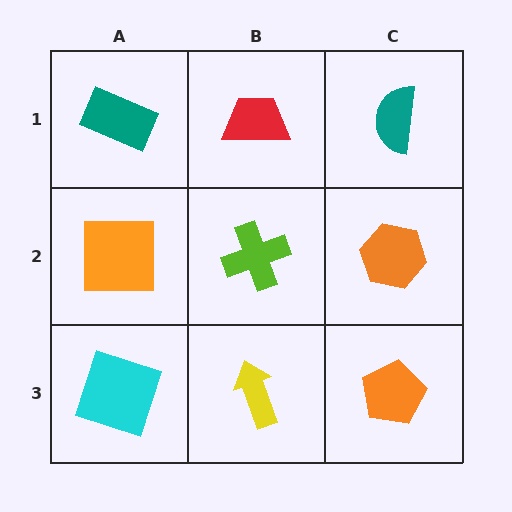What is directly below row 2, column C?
An orange pentagon.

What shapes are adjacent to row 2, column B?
A red trapezoid (row 1, column B), a yellow arrow (row 3, column B), an orange square (row 2, column A), an orange hexagon (row 2, column C).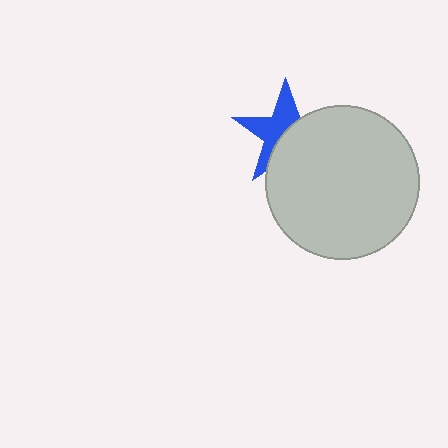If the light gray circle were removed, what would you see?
You would see the complete blue star.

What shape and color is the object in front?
The object in front is a light gray circle.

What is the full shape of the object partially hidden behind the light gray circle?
The partially hidden object is a blue star.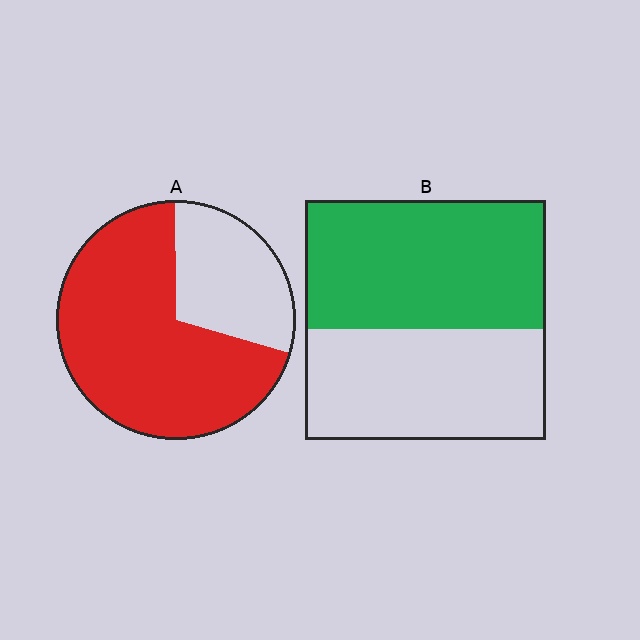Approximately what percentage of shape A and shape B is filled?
A is approximately 70% and B is approximately 55%.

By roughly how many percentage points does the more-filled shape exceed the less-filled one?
By roughly 15 percentage points (A over B).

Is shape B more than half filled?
Roughly half.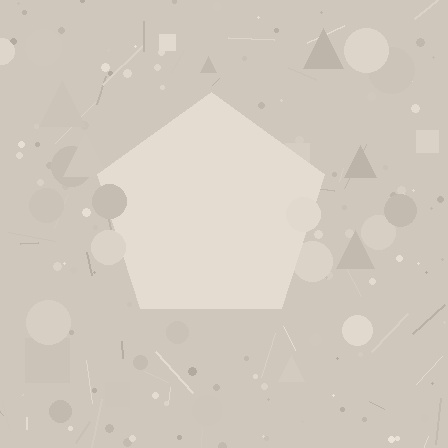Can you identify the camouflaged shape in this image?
The camouflaged shape is a pentagon.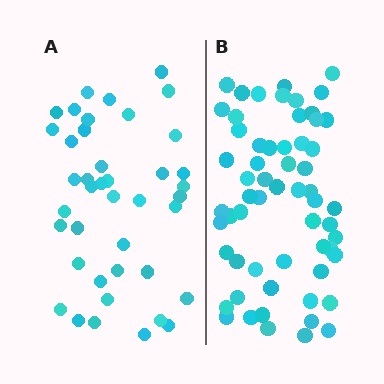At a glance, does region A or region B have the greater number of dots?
Region B (the right region) has more dots.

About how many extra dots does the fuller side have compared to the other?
Region B has approximately 20 more dots than region A.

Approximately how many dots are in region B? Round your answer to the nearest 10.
About 60 dots.